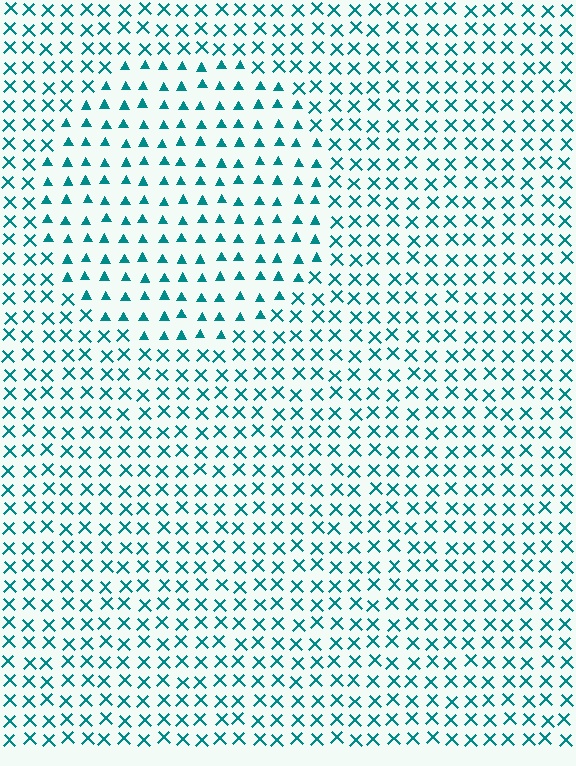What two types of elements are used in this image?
The image uses triangles inside the circle region and X marks outside it.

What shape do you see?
I see a circle.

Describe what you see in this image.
The image is filled with small teal elements arranged in a uniform grid. A circle-shaped region contains triangles, while the surrounding area contains X marks. The boundary is defined purely by the change in element shape.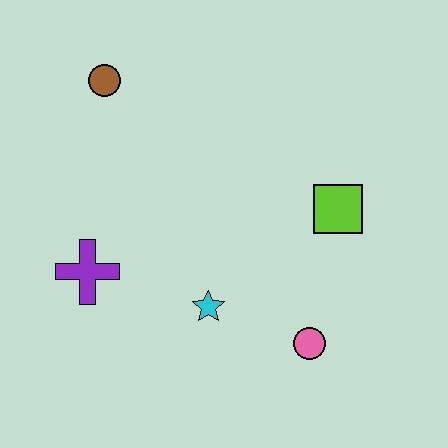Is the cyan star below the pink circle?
No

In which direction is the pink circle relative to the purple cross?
The pink circle is to the right of the purple cross.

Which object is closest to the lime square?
The pink circle is closest to the lime square.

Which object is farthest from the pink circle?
The brown circle is farthest from the pink circle.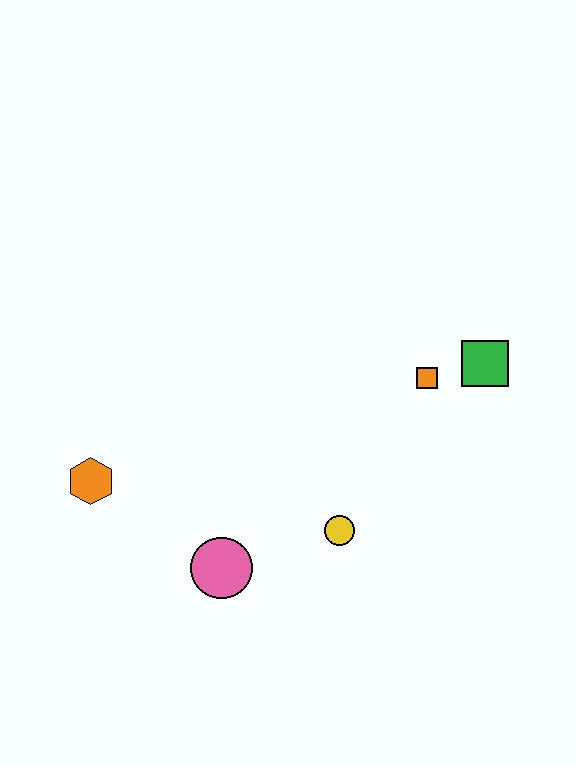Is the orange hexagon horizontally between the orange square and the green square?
No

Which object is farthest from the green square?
The orange hexagon is farthest from the green square.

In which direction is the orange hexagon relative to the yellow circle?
The orange hexagon is to the left of the yellow circle.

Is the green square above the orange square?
Yes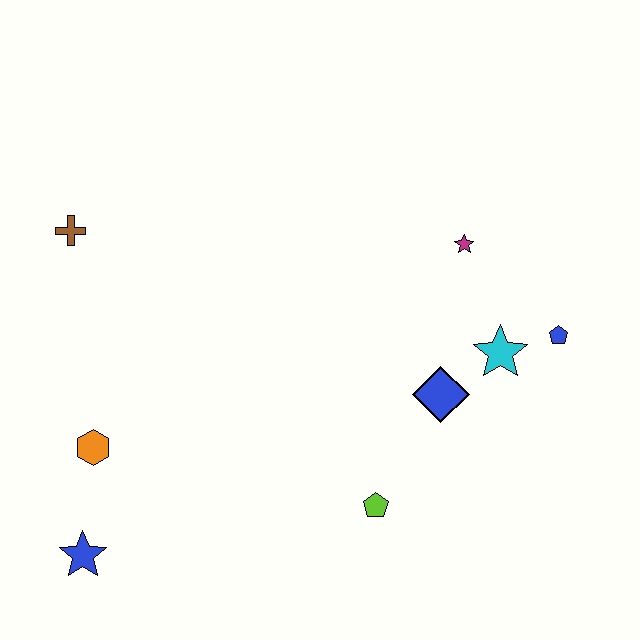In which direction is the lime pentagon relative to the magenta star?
The lime pentagon is below the magenta star.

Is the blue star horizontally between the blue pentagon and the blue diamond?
No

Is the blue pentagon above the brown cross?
No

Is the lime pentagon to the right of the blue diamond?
No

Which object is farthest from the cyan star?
The blue star is farthest from the cyan star.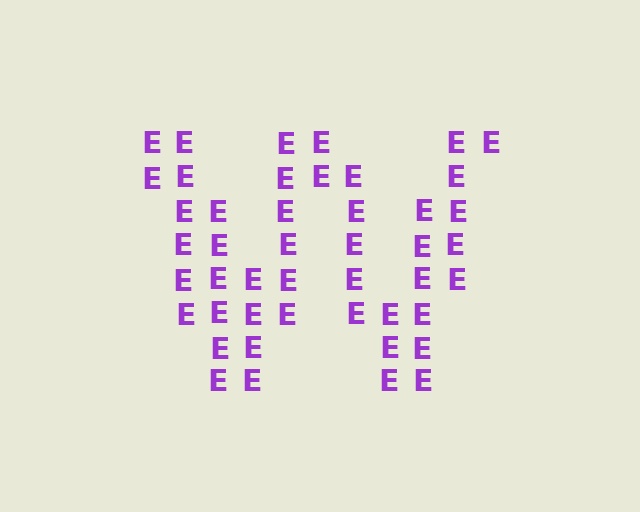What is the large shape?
The large shape is the letter W.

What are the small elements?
The small elements are letter E's.